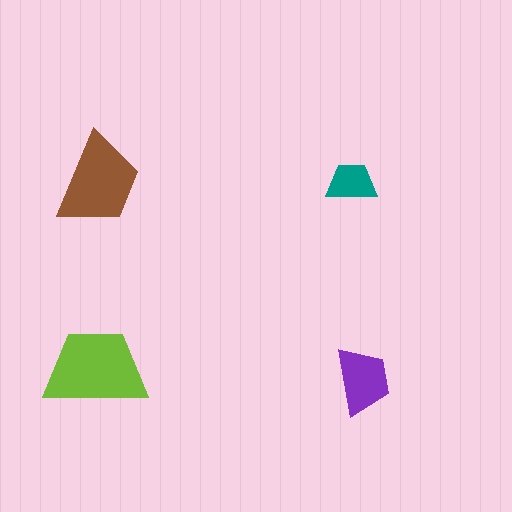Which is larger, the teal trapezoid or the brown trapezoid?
The brown one.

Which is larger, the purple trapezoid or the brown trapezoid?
The brown one.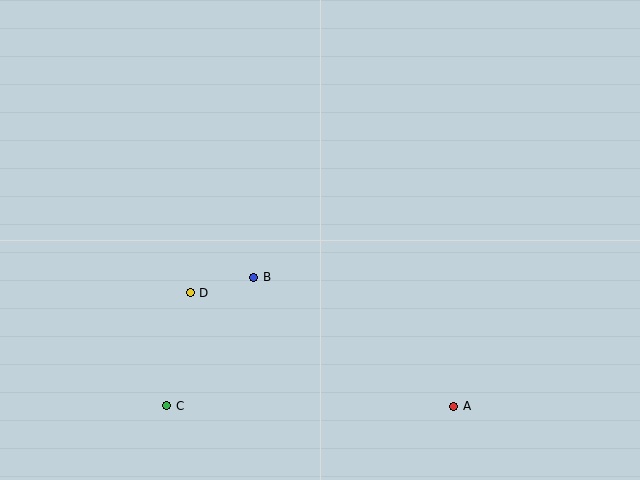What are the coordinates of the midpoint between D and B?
The midpoint between D and B is at (222, 285).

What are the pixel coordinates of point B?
Point B is at (254, 277).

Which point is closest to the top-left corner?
Point D is closest to the top-left corner.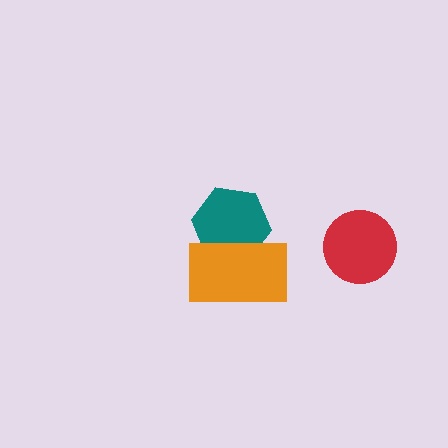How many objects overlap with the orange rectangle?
1 object overlaps with the orange rectangle.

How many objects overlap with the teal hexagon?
1 object overlaps with the teal hexagon.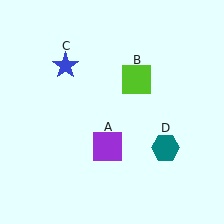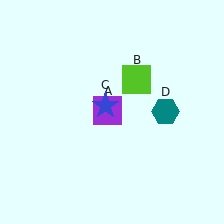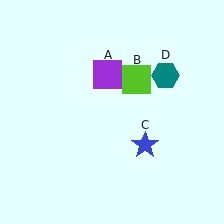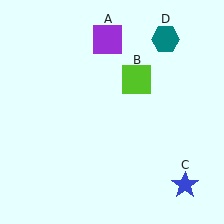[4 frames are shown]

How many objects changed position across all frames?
3 objects changed position: purple square (object A), blue star (object C), teal hexagon (object D).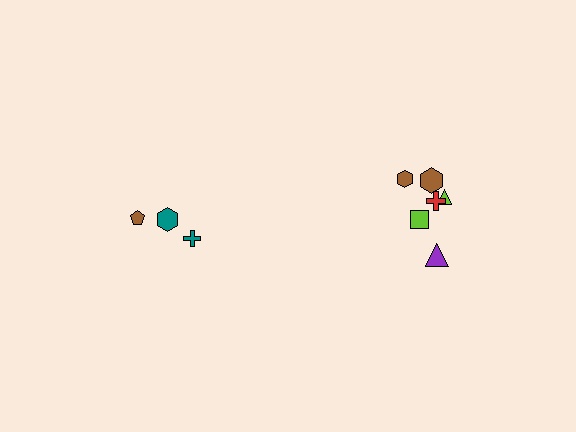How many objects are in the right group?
There are 6 objects.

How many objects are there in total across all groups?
There are 9 objects.